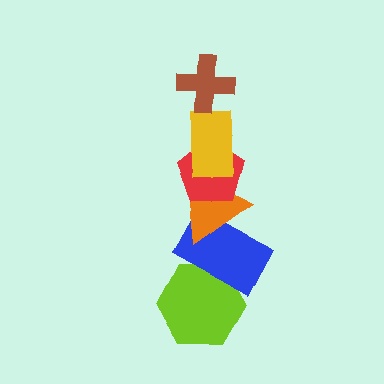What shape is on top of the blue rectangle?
The orange triangle is on top of the blue rectangle.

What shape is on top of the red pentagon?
The yellow rectangle is on top of the red pentagon.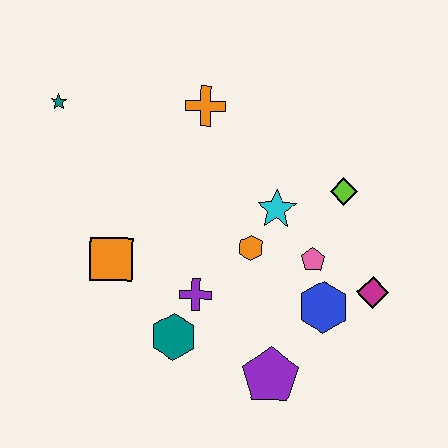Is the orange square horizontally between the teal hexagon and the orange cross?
No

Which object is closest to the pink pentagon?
The blue hexagon is closest to the pink pentagon.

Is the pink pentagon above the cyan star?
No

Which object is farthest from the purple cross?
The teal star is farthest from the purple cross.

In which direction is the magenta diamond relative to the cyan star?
The magenta diamond is to the right of the cyan star.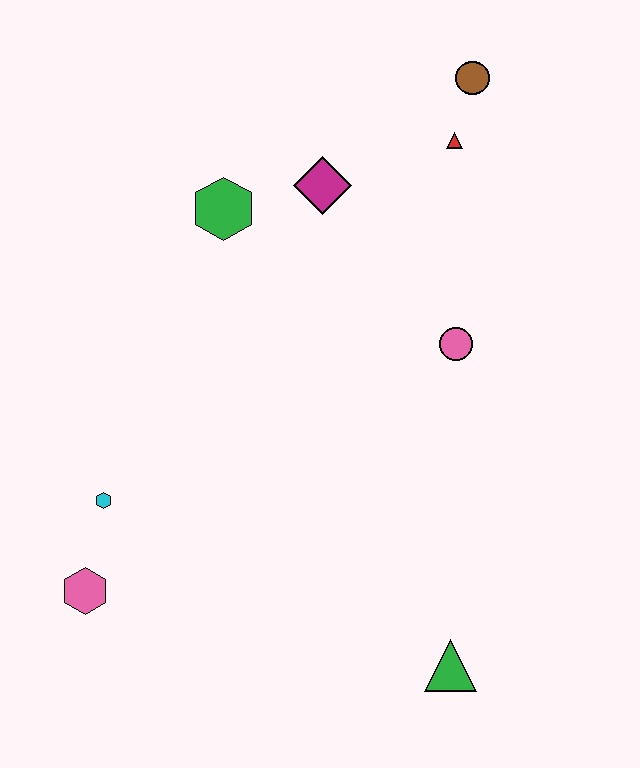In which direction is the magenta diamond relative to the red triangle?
The magenta diamond is to the left of the red triangle.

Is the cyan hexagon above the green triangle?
Yes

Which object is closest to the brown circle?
The red triangle is closest to the brown circle.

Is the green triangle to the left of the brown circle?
Yes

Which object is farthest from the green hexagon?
The green triangle is farthest from the green hexagon.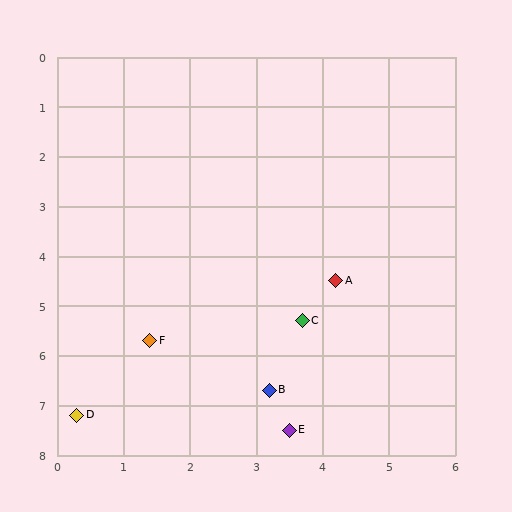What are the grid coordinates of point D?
Point D is at approximately (0.3, 7.2).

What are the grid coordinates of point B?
Point B is at approximately (3.2, 6.7).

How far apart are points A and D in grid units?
Points A and D are about 4.7 grid units apart.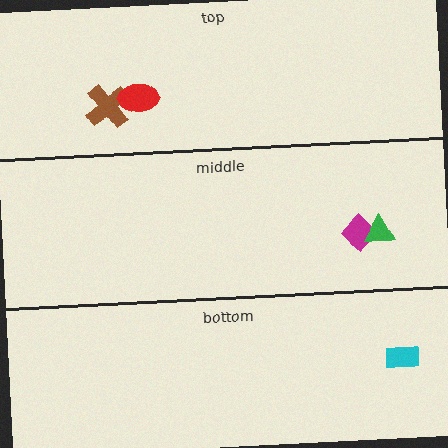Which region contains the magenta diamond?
The middle region.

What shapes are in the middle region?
The magenta diamond, the green triangle.